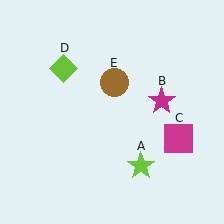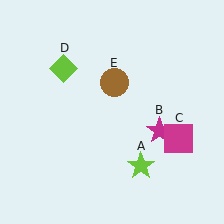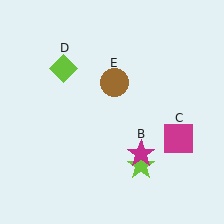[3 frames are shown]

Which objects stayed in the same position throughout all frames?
Lime star (object A) and magenta square (object C) and lime diamond (object D) and brown circle (object E) remained stationary.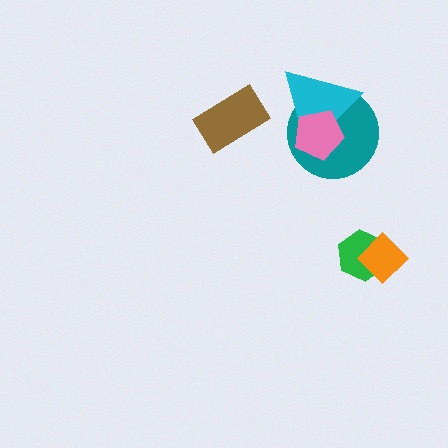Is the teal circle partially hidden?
Yes, it is partially covered by another shape.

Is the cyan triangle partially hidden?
Yes, it is partially covered by another shape.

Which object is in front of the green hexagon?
The orange diamond is in front of the green hexagon.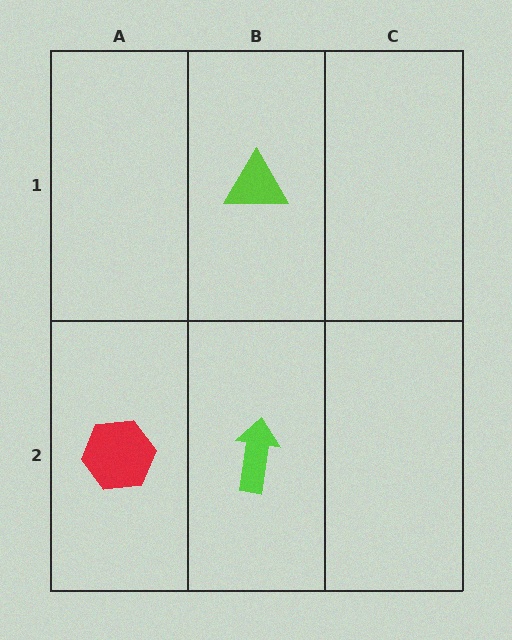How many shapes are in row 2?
2 shapes.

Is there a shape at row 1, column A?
No, that cell is empty.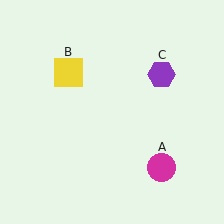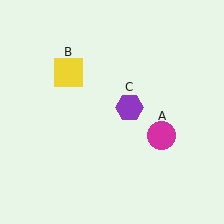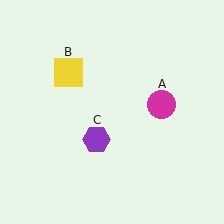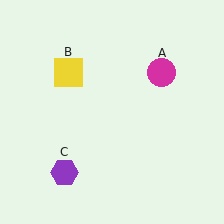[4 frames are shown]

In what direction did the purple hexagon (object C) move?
The purple hexagon (object C) moved down and to the left.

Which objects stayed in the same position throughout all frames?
Yellow square (object B) remained stationary.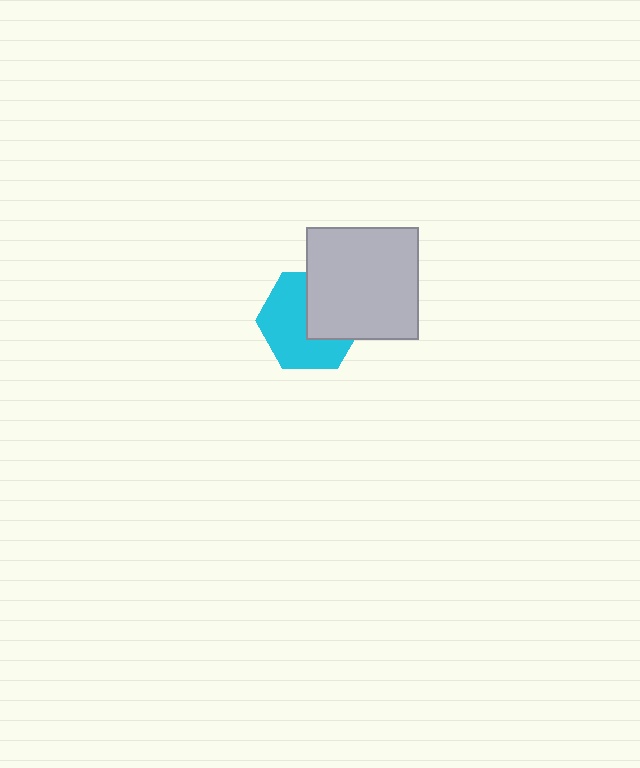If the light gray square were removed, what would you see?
You would see the complete cyan hexagon.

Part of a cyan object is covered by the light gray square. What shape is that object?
It is a hexagon.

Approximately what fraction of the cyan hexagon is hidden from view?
Roughly 41% of the cyan hexagon is hidden behind the light gray square.